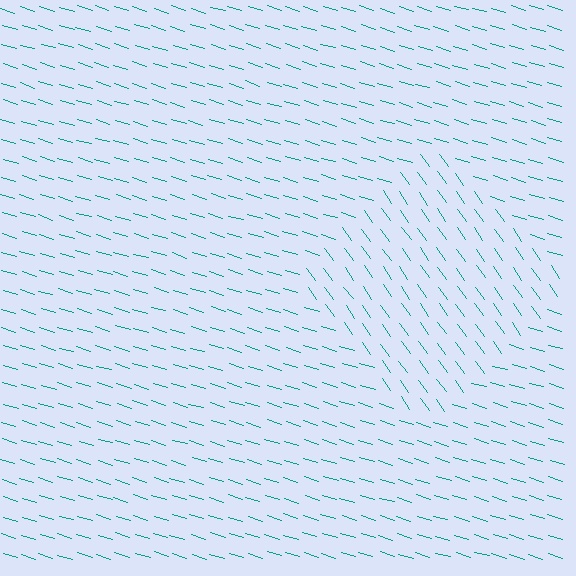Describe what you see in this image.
The image is filled with small teal line segments. A diamond region in the image has lines oriented differently from the surrounding lines, creating a visible texture boundary.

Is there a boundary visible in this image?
Yes, there is a texture boundary formed by a change in line orientation.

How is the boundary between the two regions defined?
The boundary is defined purely by a change in line orientation (approximately 38 degrees difference). All lines are the same color and thickness.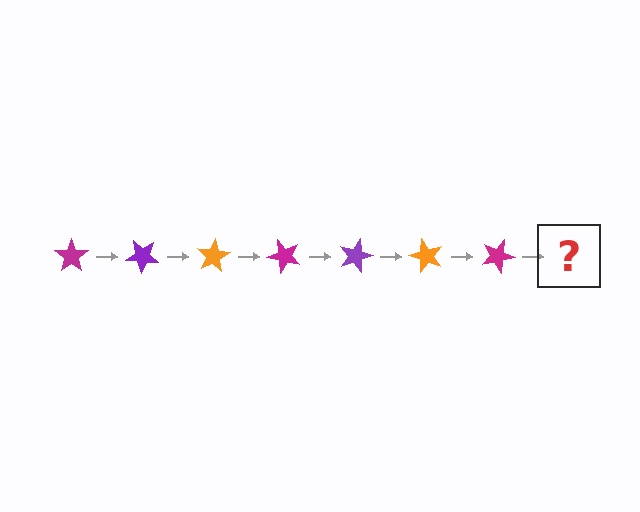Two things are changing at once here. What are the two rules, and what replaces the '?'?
The two rules are that it rotates 40 degrees each step and the color cycles through magenta, purple, and orange. The '?' should be a purple star, rotated 280 degrees from the start.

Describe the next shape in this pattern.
It should be a purple star, rotated 280 degrees from the start.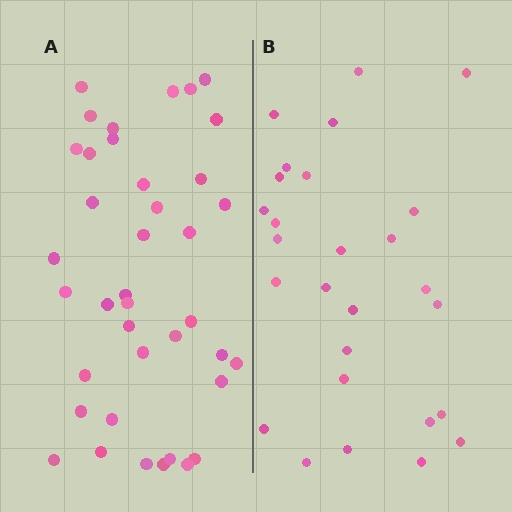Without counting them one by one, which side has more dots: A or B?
Region A (the left region) has more dots.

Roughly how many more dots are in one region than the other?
Region A has roughly 12 or so more dots than region B.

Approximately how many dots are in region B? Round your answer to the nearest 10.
About 30 dots. (The exact count is 27, which rounds to 30.)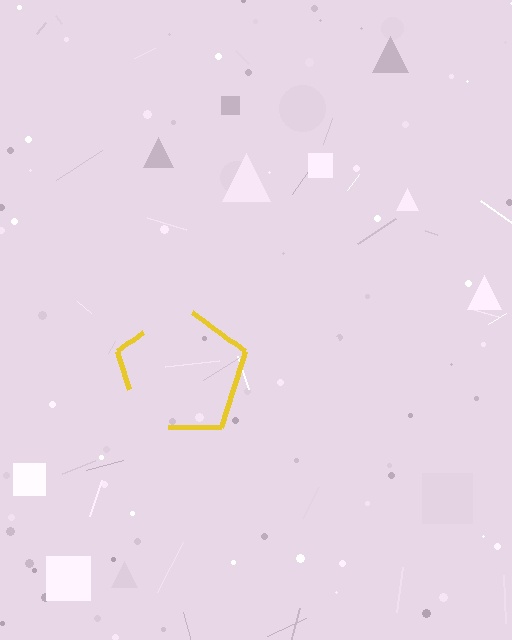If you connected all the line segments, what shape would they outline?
They would outline a pentagon.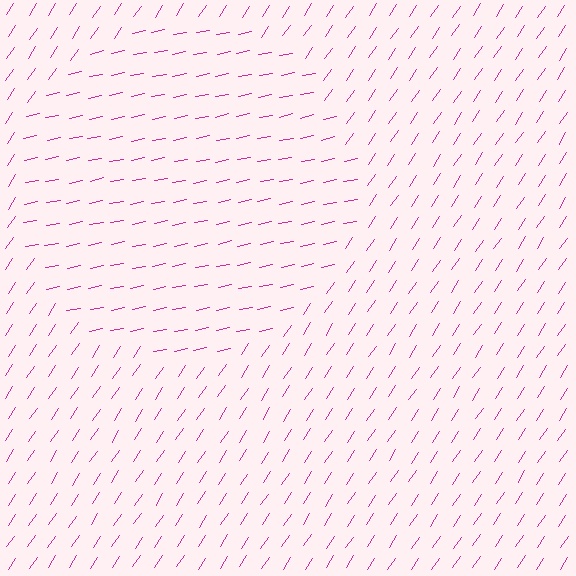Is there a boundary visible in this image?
Yes, there is a texture boundary formed by a change in line orientation.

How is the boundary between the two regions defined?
The boundary is defined purely by a change in line orientation (approximately 45 degrees difference). All lines are the same color and thickness.